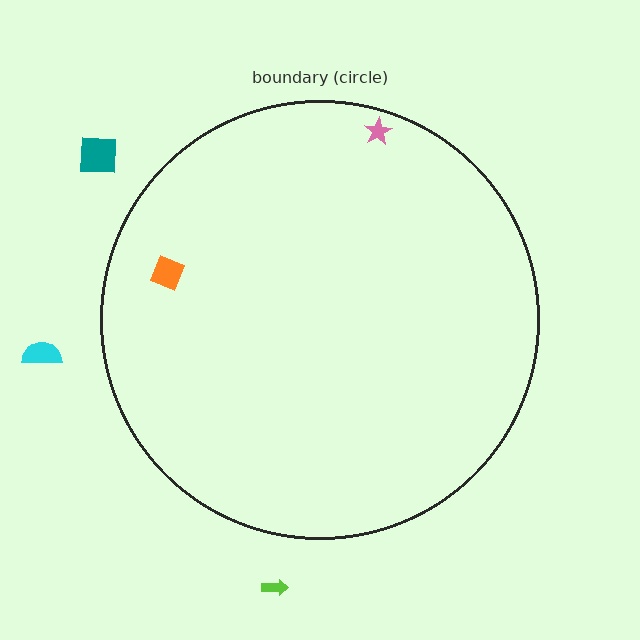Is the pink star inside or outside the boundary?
Inside.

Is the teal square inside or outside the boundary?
Outside.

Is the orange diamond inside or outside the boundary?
Inside.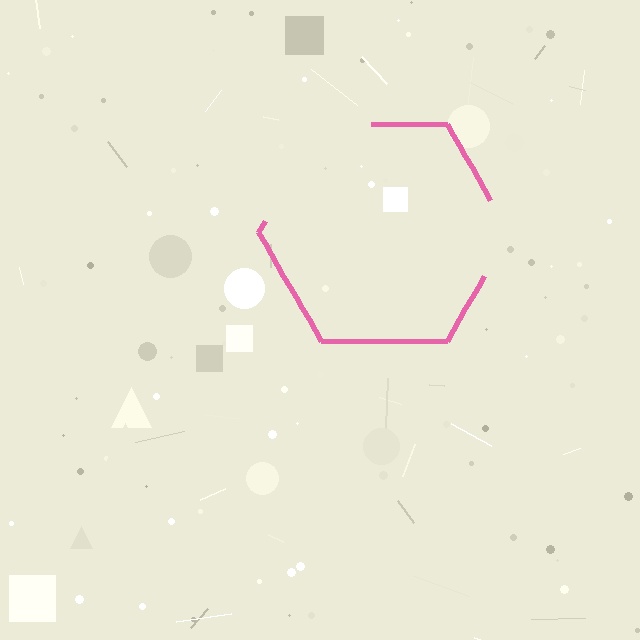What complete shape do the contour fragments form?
The contour fragments form a hexagon.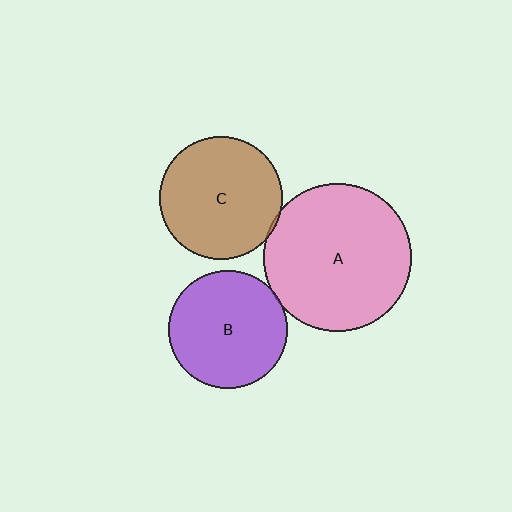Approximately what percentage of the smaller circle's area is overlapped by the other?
Approximately 5%.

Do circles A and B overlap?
Yes.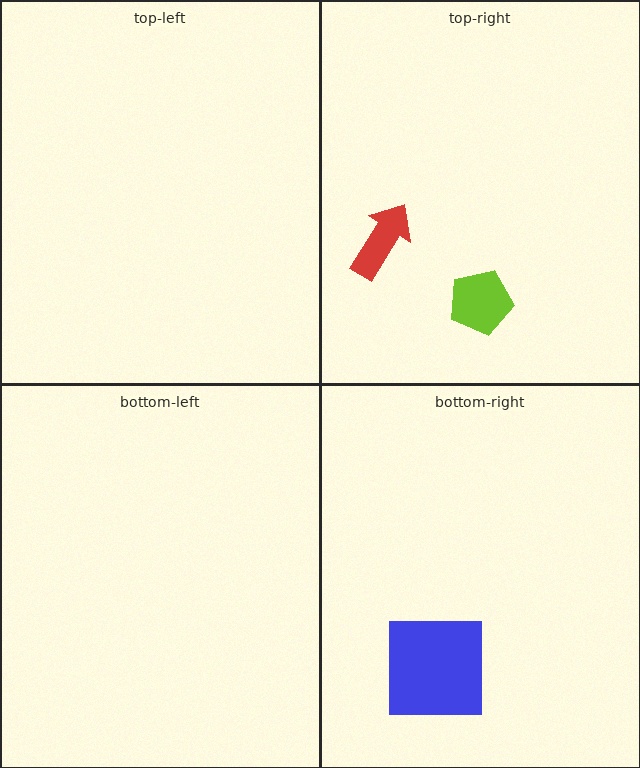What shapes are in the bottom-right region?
The blue square.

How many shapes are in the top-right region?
2.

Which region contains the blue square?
The bottom-right region.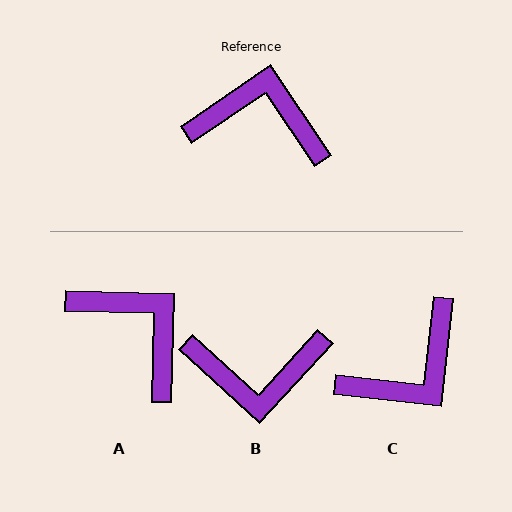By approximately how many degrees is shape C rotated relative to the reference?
Approximately 130 degrees clockwise.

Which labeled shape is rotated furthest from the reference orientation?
B, about 167 degrees away.